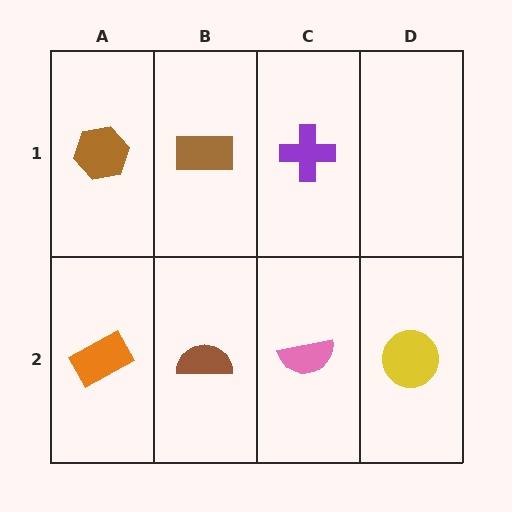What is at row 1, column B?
A brown rectangle.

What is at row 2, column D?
A yellow circle.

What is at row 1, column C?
A purple cross.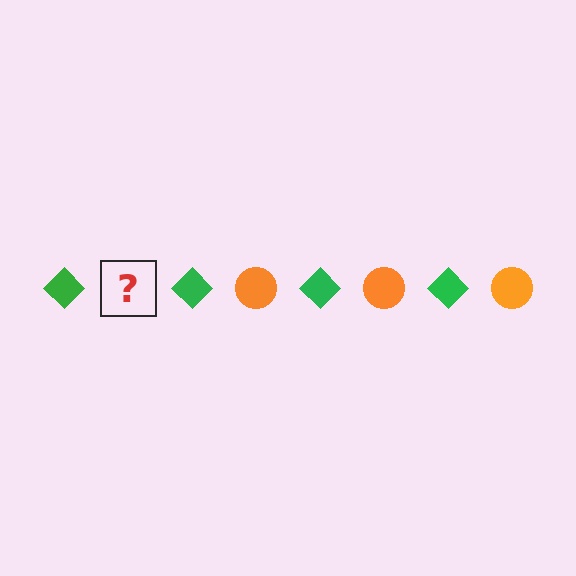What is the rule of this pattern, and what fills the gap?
The rule is that the pattern alternates between green diamond and orange circle. The gap should be filled with an orange circle.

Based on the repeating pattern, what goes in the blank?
The blank should be an orange circle.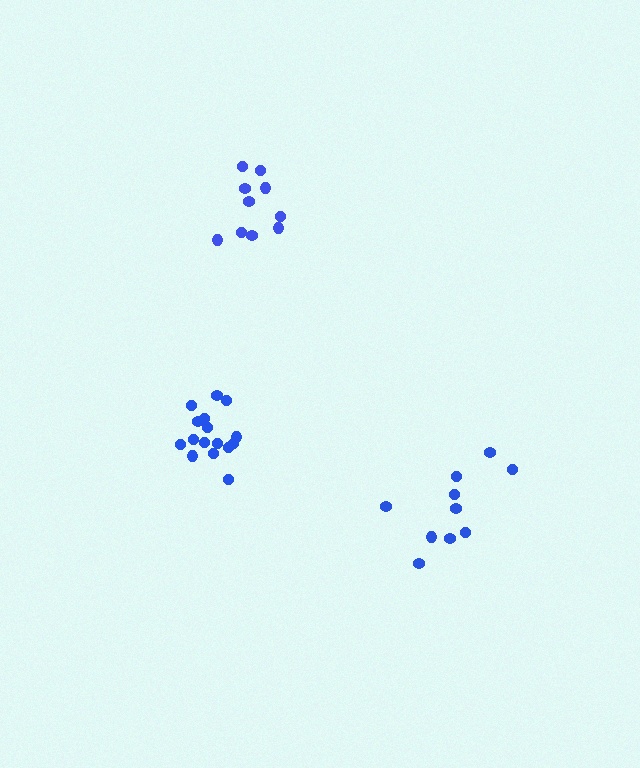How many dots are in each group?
Group 1: 10 dots, Group 2: 16 dots, Group 3: 10 dots (36 total).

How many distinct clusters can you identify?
There are 3 distinct clusters.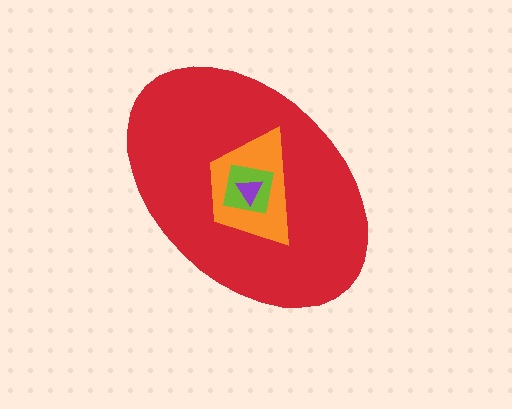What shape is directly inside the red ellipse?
The orange trapezoid.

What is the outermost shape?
The red ellipse.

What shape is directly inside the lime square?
The purple triangle.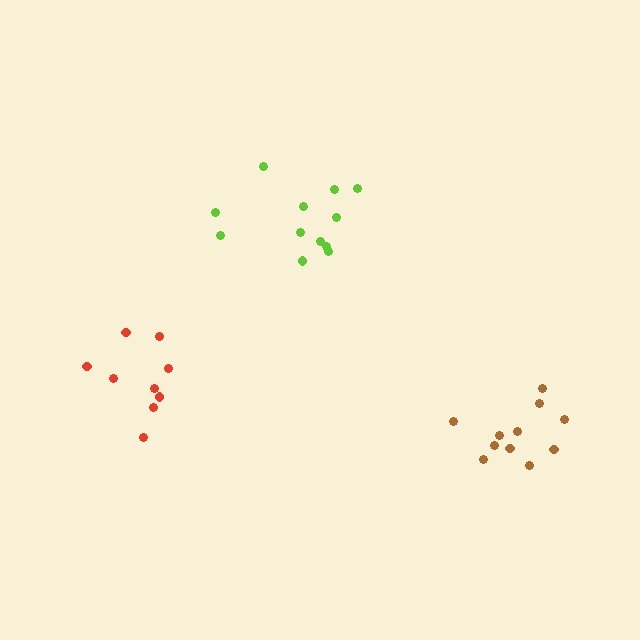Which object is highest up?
The lime cluster is topmost.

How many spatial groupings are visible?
There are 3 spatial groupings.